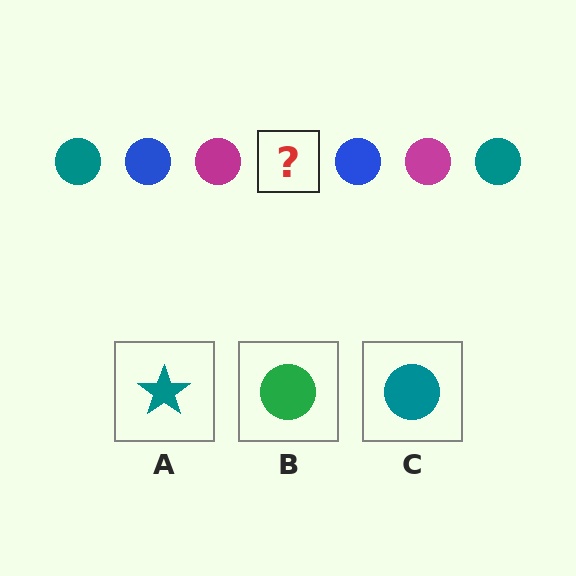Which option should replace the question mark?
Option C.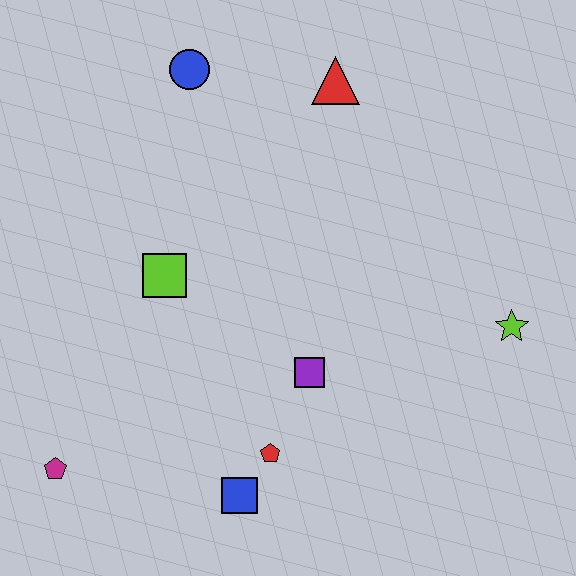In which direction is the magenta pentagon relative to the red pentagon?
The magenta pentagon is to the left of the red pentagon.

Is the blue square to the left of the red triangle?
Yes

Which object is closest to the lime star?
The purple square is closest to the lime star.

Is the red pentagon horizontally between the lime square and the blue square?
No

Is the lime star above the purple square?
Yes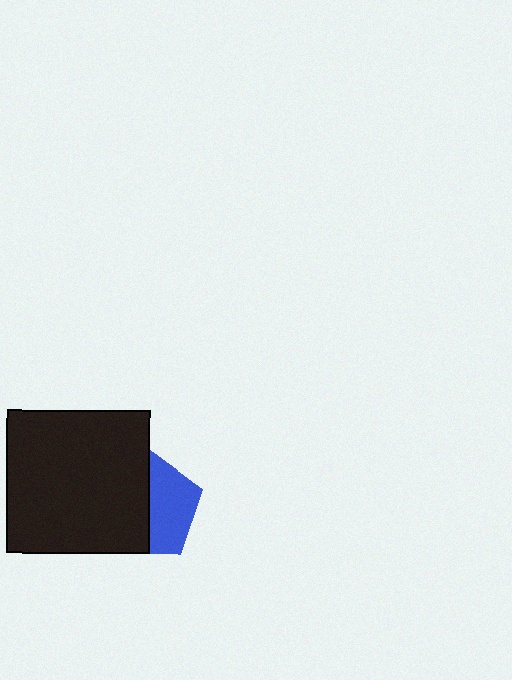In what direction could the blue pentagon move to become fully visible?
The blue pentagon could move right. That would shift it out from behind the black square entirely.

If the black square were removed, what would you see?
You would see the complete blue pentagon.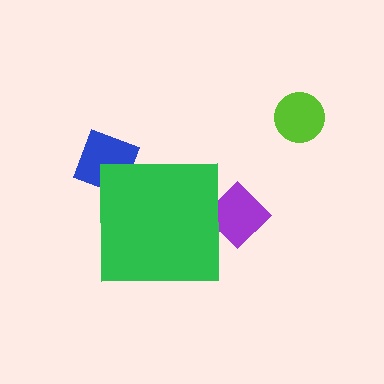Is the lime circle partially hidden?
No, the lime circle is fully visible.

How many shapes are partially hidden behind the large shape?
2 shapes are partially hidden.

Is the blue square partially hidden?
Yes, the blue square is partially hidden behind the green square.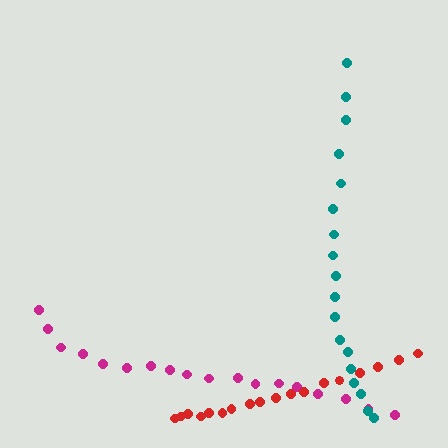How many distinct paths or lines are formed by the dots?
There are 3 distinct paths.